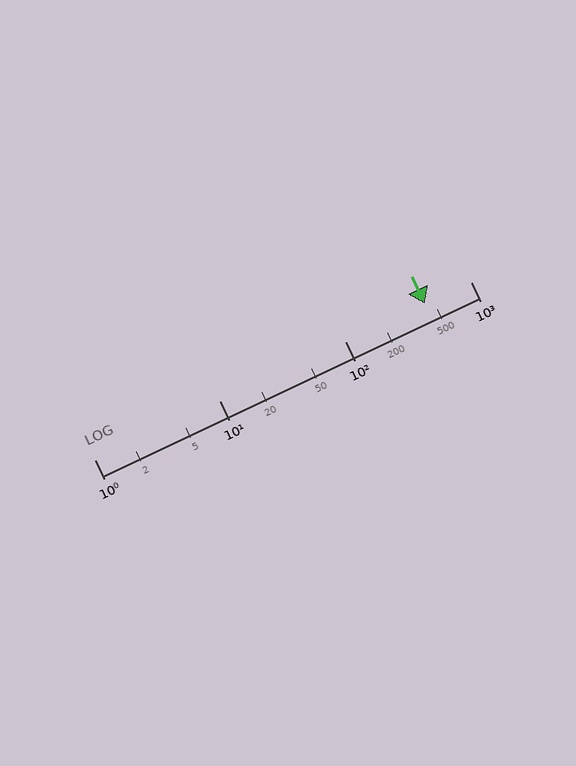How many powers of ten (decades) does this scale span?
The scale spans 3 decades, from 1 to 1000.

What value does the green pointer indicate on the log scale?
The pointer indicates approximately 430.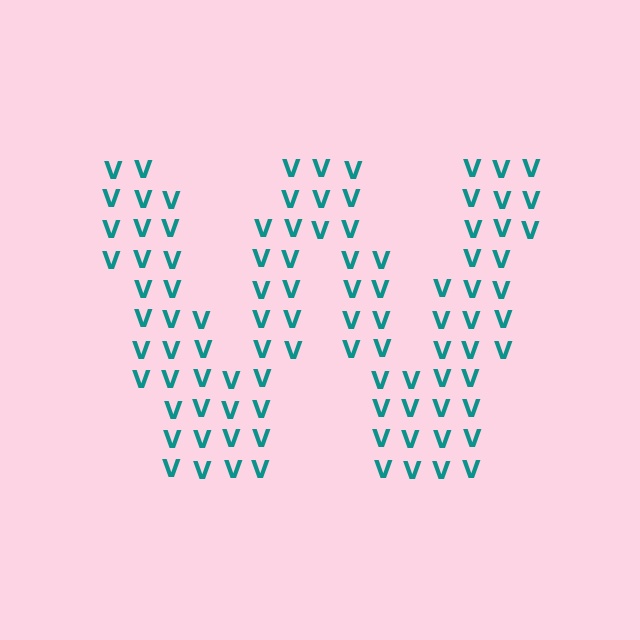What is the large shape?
The large shape is the letter W.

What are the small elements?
The small elements are letter V's.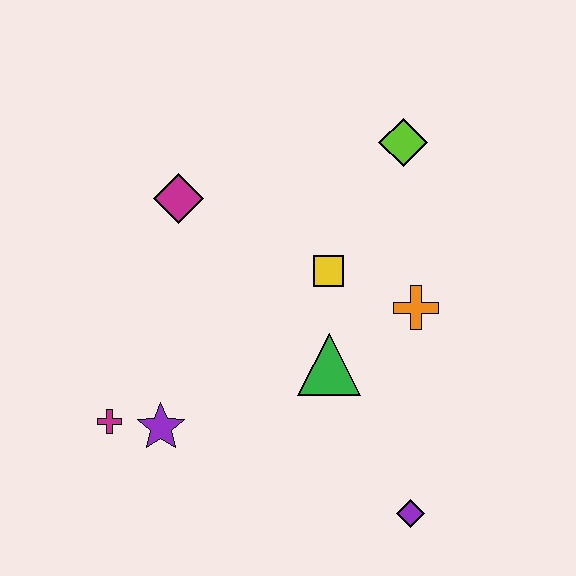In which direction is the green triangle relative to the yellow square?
The green triangle is below the yellow square.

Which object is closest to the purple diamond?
The green triangle is closest to the purple diamond.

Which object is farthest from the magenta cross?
The lime diamond is farthest from the magenta cross.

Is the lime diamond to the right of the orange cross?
No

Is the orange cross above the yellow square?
No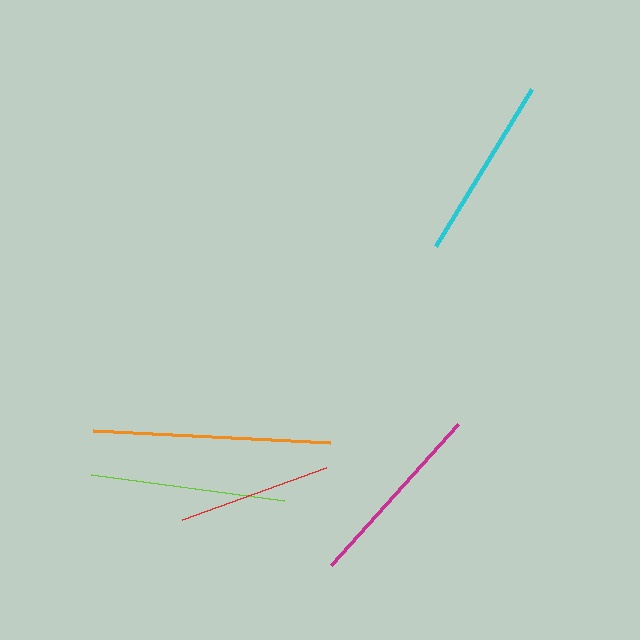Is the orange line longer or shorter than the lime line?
The orange line is longer than the lime line.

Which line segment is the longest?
The orange line is the longest at approximately 237 pixels.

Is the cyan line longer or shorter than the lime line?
The lime line is longer than the cyan line.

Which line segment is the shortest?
The red line is the shortest at approximately 153 pixels.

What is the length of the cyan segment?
The cyan segment is approximately 184 pixels long.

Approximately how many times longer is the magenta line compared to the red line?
The magenta line is approximately 1.2 times the length of the red line.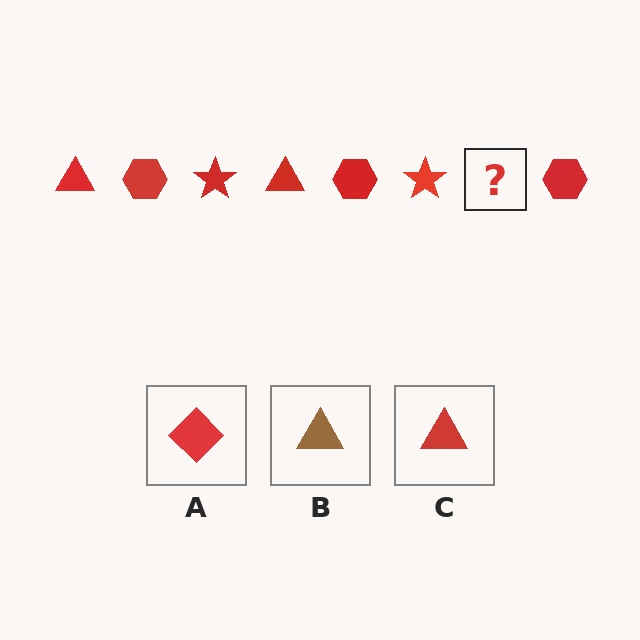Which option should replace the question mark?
Option C.